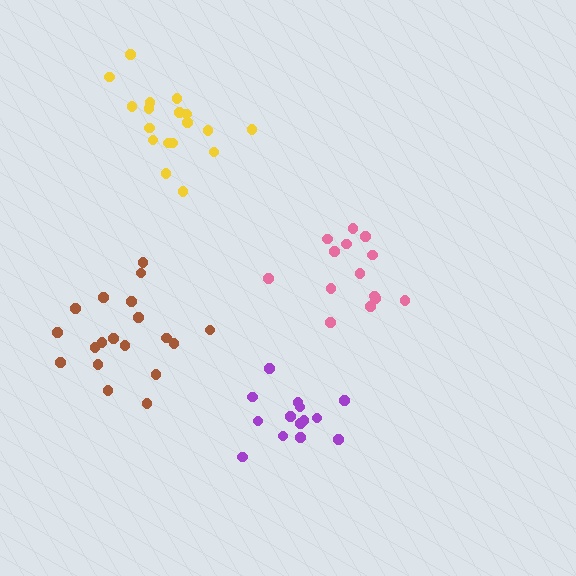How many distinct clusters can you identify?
There are 4 distinct clusters.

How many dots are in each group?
Group 1: 19 dots, Group 2: 14 dots, Group 3: 18 dots, Group 4: 14 dots (65 total).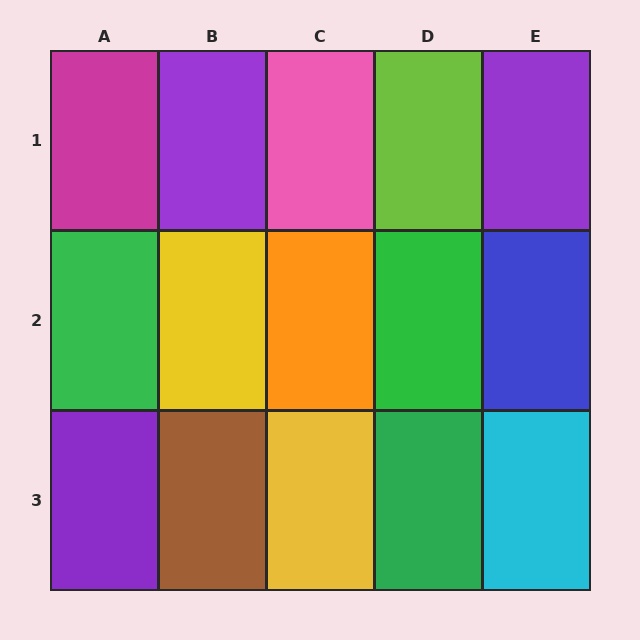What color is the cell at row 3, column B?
Brown.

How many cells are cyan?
1 cell is cyan.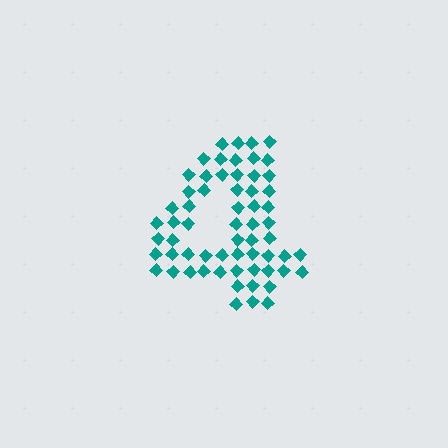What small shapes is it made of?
It is made of small diamonds.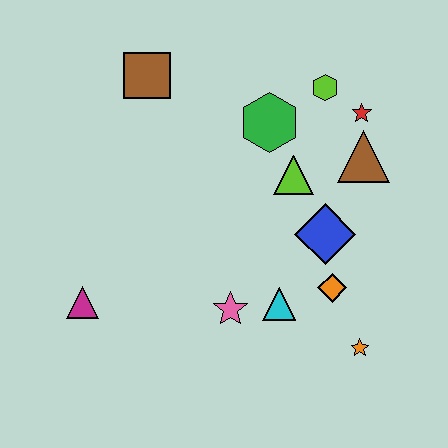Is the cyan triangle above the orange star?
Yes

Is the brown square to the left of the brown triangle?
Yes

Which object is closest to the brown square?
The green hexagon is closest to the brown square.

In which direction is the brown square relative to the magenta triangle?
The brown square is above the magenta triangle.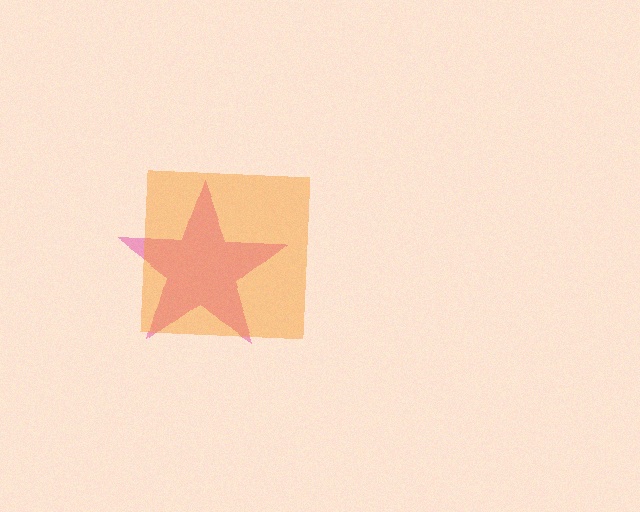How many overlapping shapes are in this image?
There are 2 overlapping shapes in the image.